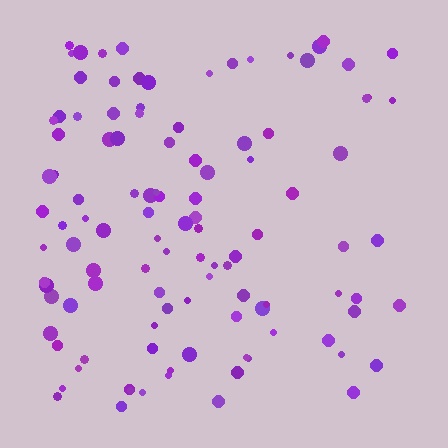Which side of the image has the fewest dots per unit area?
The right.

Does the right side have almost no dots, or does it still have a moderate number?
Still a moderate number, just noticeably fewer than the left.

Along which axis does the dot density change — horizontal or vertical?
Horizontal.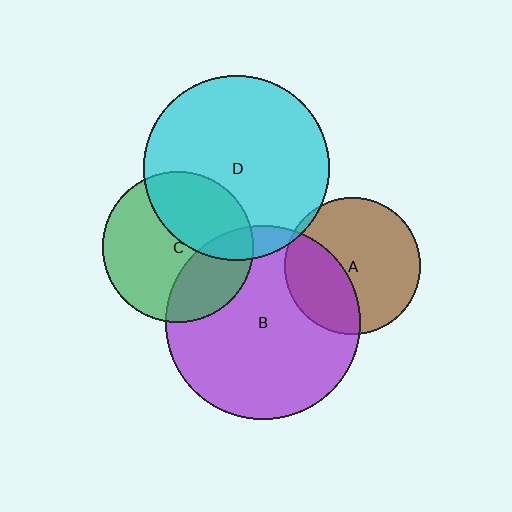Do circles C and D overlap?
Yes.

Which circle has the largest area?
Circle B (purple).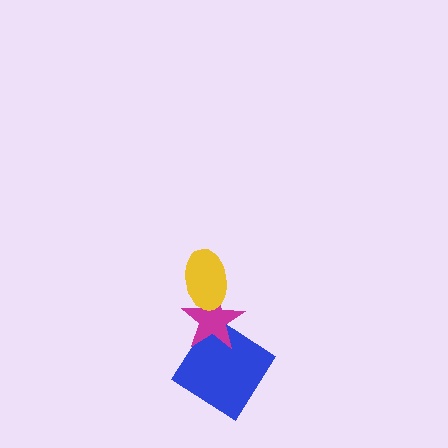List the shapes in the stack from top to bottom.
From top to bottom: the yellow ellipse, the magenta star, the blue diamond.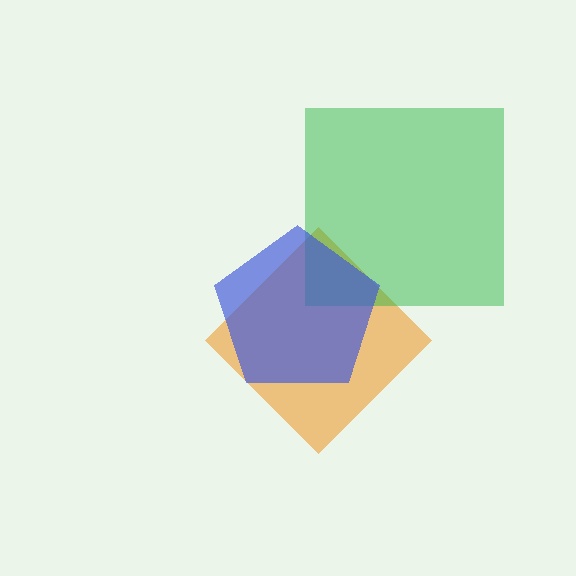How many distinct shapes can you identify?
There are 3 distinct shapes: an orange diamond, a green square, a blue pentagon.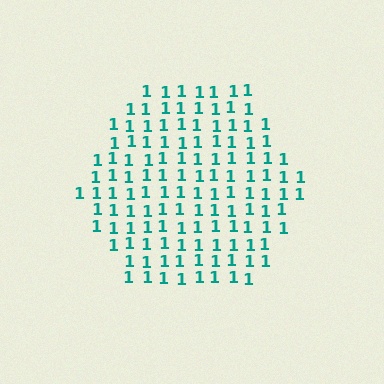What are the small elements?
The small elements are digit 1's.